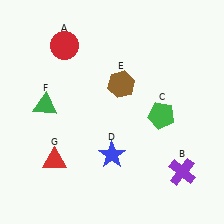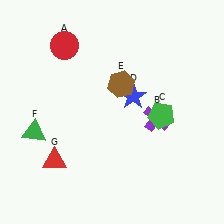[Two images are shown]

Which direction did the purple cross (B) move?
The purple cross (B) moved up.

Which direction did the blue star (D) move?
The blue star (D) moved up.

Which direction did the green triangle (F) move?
The green triangle (F) moved down.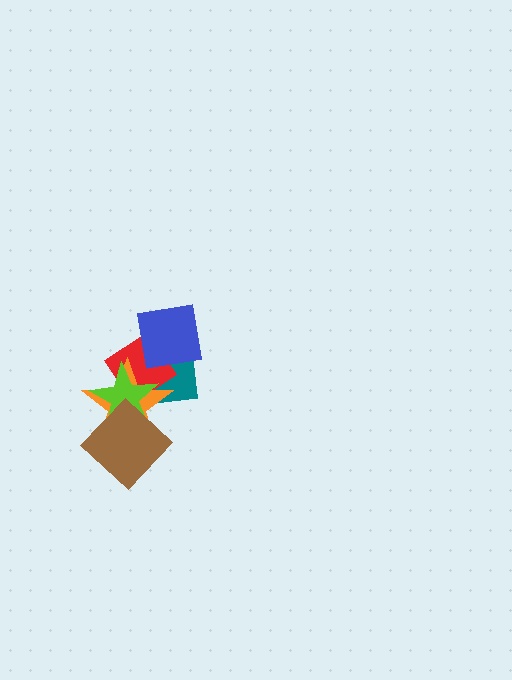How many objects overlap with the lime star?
4 objects overlap with the lime star.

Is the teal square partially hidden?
Yes, it is partially covered by another shape.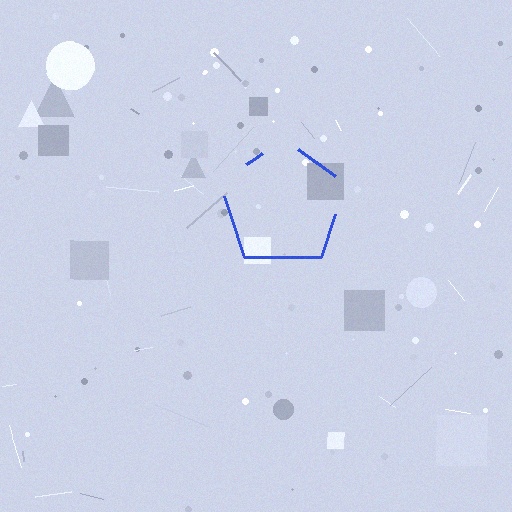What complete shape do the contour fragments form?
The contour fragments form a pentagon.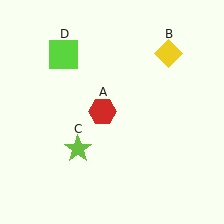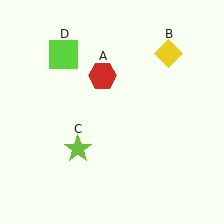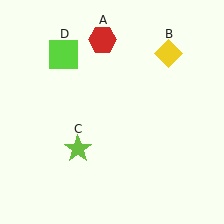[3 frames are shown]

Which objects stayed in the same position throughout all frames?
Yellow diamond (object B) and lime star (object C) and lime square (object D) remained stationary.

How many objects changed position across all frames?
1 object changed position: red hexagon (object A).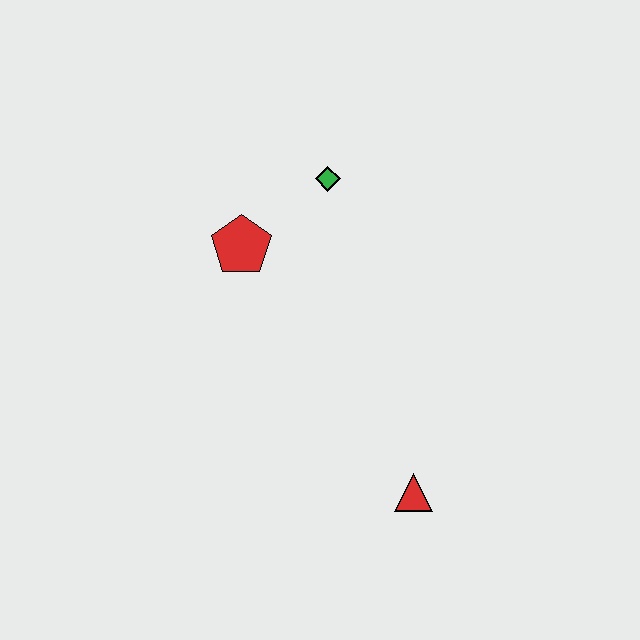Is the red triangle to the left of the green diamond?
No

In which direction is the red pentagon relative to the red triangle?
The red pentagon is above the red triangle.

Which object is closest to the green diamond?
The red pentagon is closest to the green diamond.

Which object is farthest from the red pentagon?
The red triangle is farthest from the red pentagon.